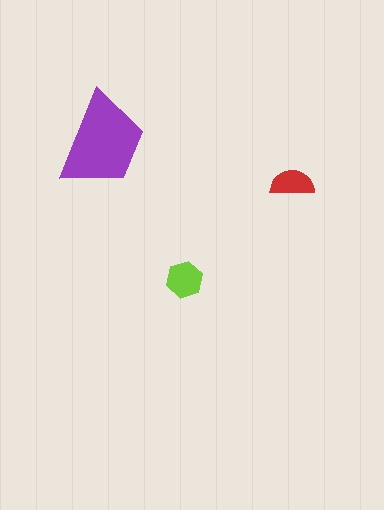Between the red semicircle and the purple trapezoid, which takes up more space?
The purple trapezoid.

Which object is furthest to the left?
The purple trapezoid is leftmost.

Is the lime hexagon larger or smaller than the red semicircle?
Larger.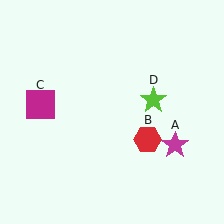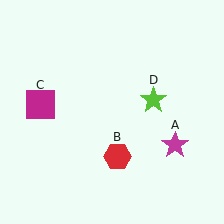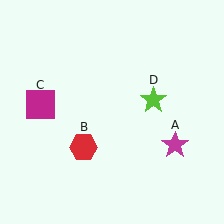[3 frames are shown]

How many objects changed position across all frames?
1 object changed position: red hexagon (object B).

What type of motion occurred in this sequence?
The red hexagon (object B) rotated clockwise around the center of the scene.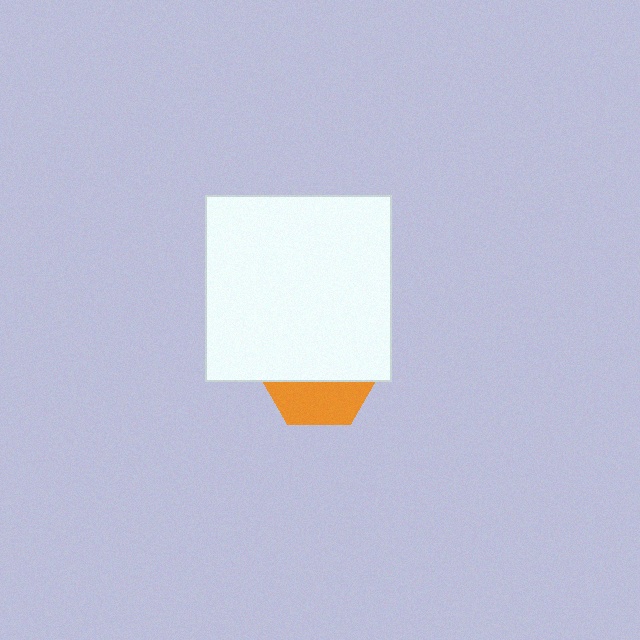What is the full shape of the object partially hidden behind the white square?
The partially hidden object is an orange hexagon.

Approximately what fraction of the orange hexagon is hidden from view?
Roughly 63% of the orange hexagon is hidden behind the white square.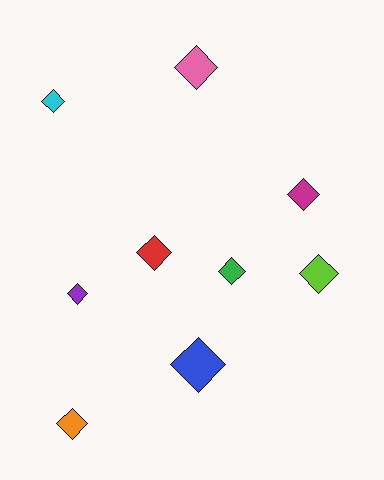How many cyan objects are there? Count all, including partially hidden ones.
There is 1 cyan object.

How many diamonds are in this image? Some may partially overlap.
There are 9 diamonds.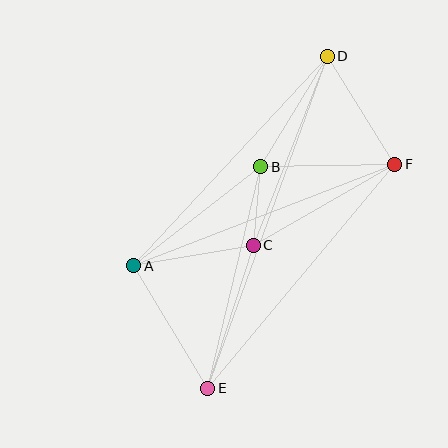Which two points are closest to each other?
Points B and C are closest to each other.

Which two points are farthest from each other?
Points D and E are farthest from each other.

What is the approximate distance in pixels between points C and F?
The distance between C and F is approximately 163 pixels.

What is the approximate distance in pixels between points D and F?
The distance between D and F is approximately 128 pixels.